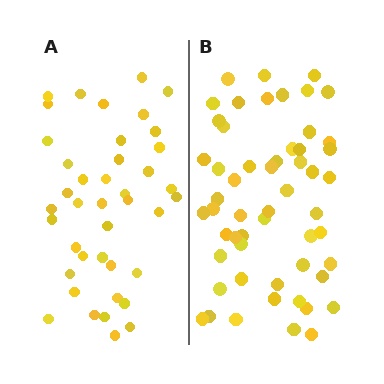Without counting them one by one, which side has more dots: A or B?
Region B (the right region) has more dots.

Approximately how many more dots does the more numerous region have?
Region B has approximately 15 more dots than region A.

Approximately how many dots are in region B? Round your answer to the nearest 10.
About 60 dots. (The exact count is 55, which rounds to 60.)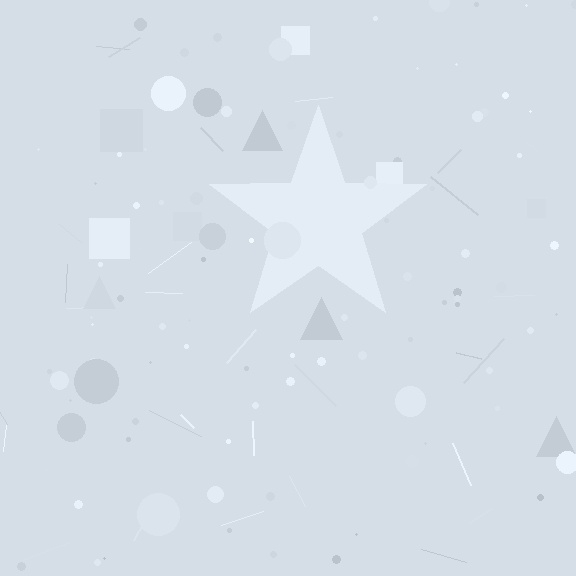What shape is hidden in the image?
A star is hidden in the image.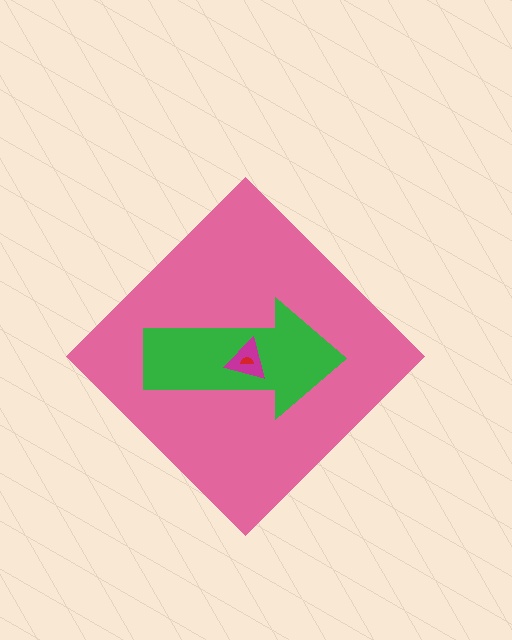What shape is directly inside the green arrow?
The magenta triangle.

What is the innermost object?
The red semicircle.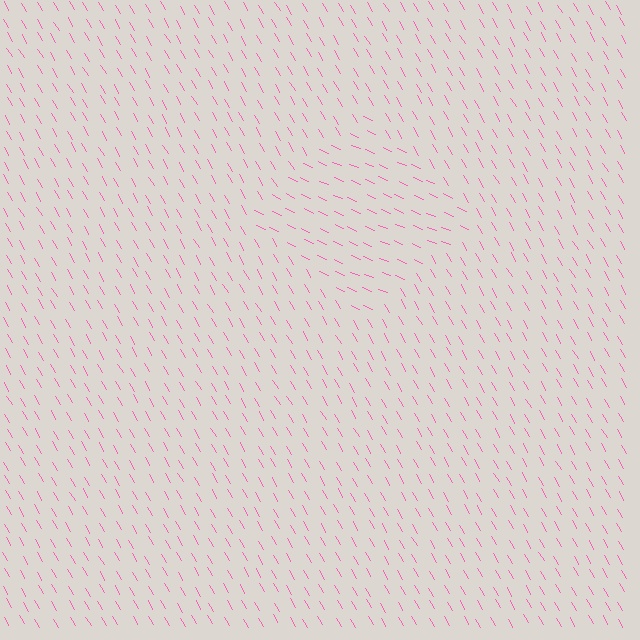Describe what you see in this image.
The image is filled with small pink line segments. A diamond region in the image has lines oriented differently from the surrounding lines, creating a visible texture boundary.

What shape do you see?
I see a diamond.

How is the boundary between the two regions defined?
The boundary is defined purely by a change in line orientation (approximately 36 degrees difference). All lines are the same color and thickness.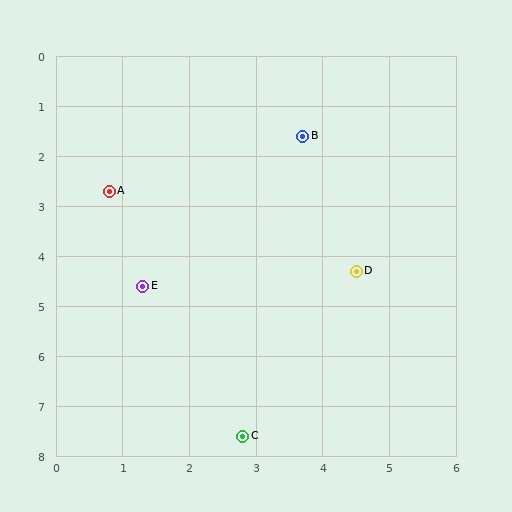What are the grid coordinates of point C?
Point C is at approximately (2.8, 7.6).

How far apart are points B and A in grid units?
Points B and A are about 3.1 grid units apart.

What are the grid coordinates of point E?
Point E is at approximately (1.3, 4.6).